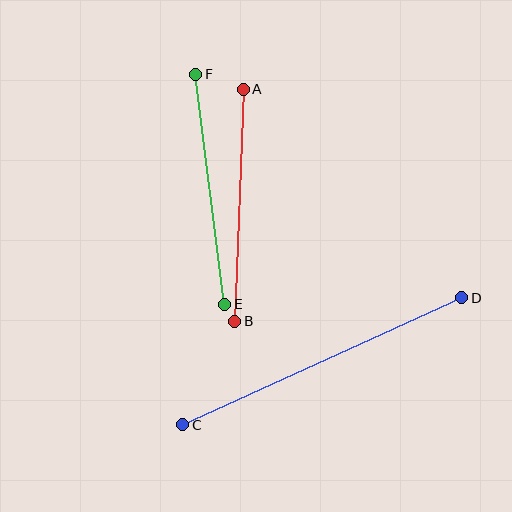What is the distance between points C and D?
The distance is approximately 307 pixels.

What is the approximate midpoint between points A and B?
The midpoint is at approximately (239, 205) pixels.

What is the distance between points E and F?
The distance is approximately 232 pixels.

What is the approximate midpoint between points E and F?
The midpoint is at approximately (210, 189) pixels.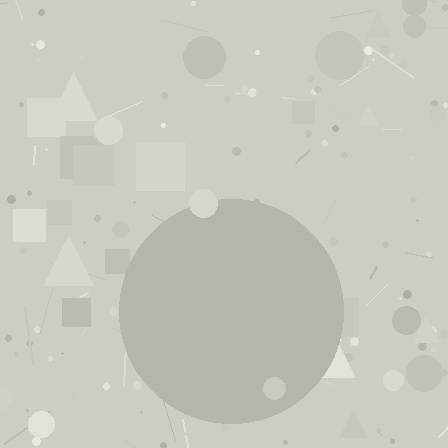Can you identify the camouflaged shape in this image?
The camouflaged shape is a circle.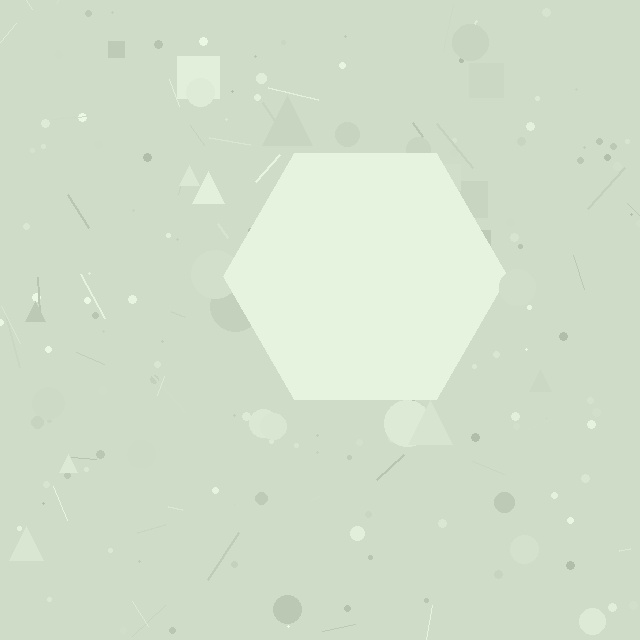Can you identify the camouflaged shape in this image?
The camouflaged shape is a hexagon.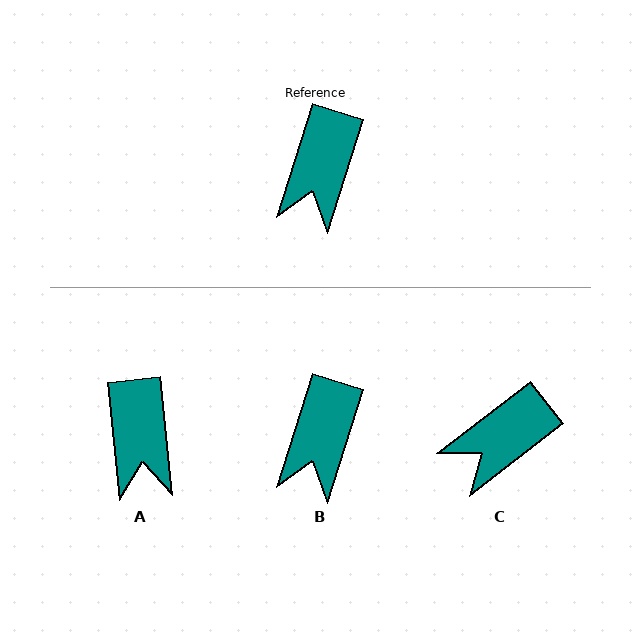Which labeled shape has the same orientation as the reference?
B.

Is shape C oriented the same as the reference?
No, it is off by about 35 degrees.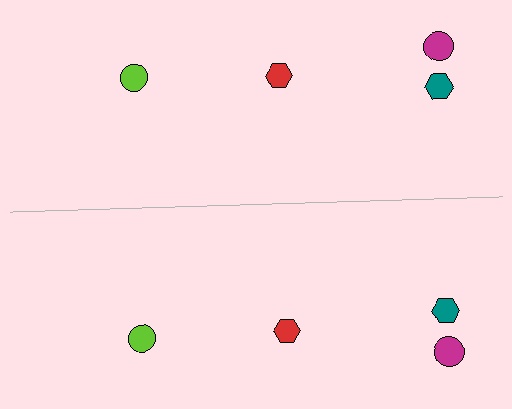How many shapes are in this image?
There are 8 shapes in this image.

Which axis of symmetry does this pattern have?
The pattern has a horizontal axis of symmetry running through the center of the image.